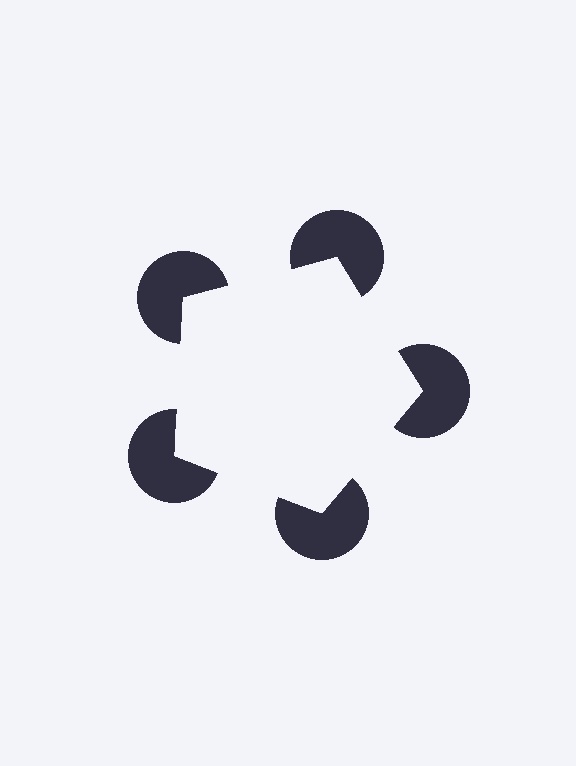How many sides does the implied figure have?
5 sides.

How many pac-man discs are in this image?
There are 5 — one at each vertex of the illusory pentagon.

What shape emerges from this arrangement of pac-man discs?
An illusory pentagon — its edges are inferred from the aligned wedge cuts in the pac-man discs, not physically drawn.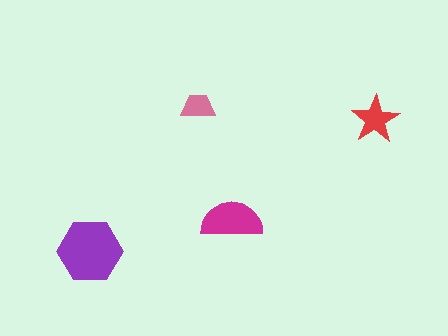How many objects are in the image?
There are 4 objects in the image.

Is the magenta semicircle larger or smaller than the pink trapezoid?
Larger.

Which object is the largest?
The purple hexagon.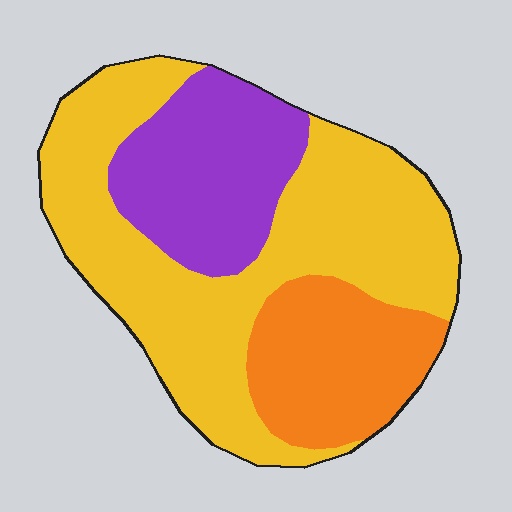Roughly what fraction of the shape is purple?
Purple takes up about one quarter (1/4) of the shape.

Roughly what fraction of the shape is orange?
Orange covers about 20% of the shape.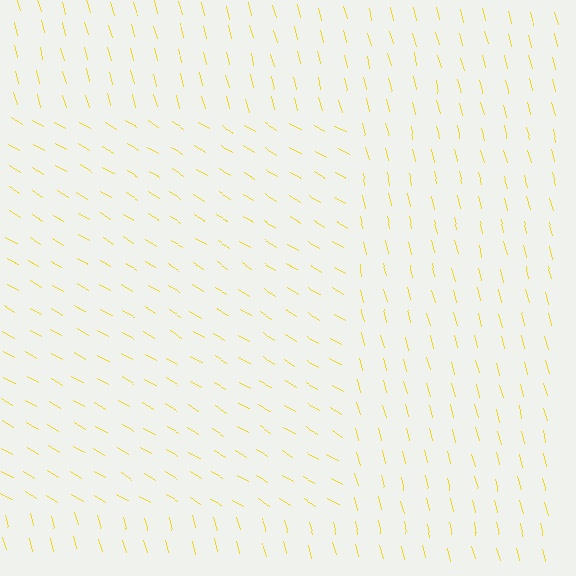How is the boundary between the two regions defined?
The boundary is defined purely by a change in line orientation (approximately 45 degrees difference). All lines are the same color and thickness.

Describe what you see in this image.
The image is filled with small yellow line segments. A rectangle region in the image has lines oriented differently from the surrounding lines, creating a visible texture boundary.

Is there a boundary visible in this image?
Yes, there is a texture boundary formed by a change in line orientation.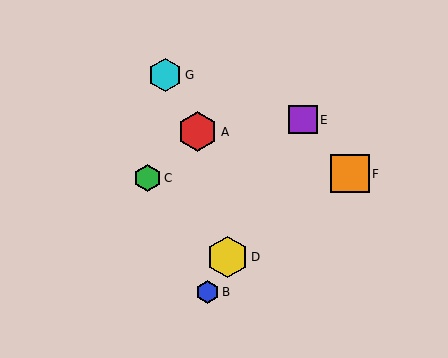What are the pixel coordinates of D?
Object D is at (227, 257).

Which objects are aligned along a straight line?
Objects B, D, E are aligned along a straight line.